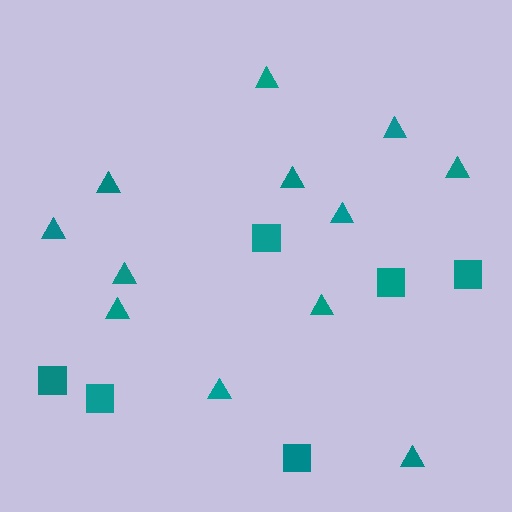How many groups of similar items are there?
There are 2 groups: one group of squares (6) and one group of triangles (12).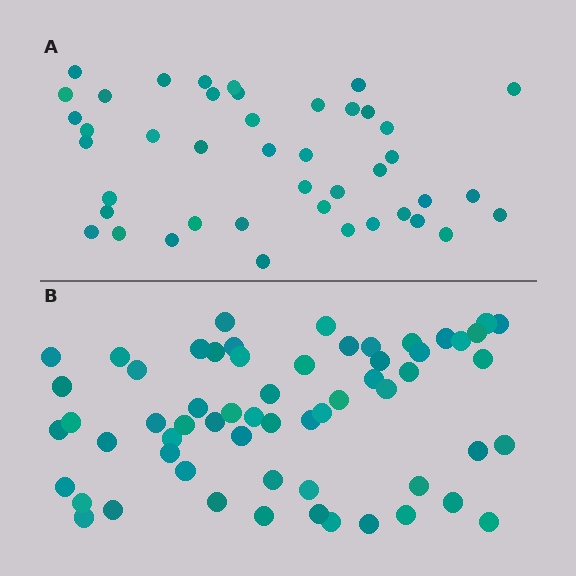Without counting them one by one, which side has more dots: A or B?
Region B (the bottom region) has more dots.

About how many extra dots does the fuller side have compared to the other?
Region B has approximately 15 more dots than region A.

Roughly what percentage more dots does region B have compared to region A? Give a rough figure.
About 40% more.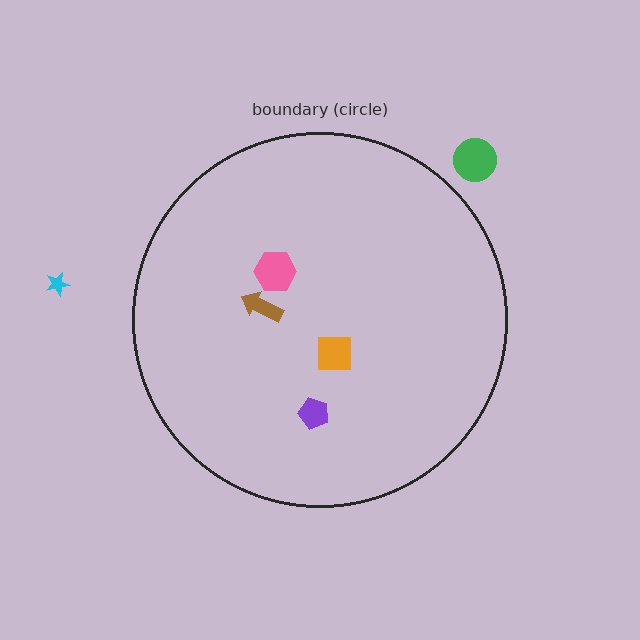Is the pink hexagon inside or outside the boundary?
Inside.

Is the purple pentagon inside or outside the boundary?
Inside.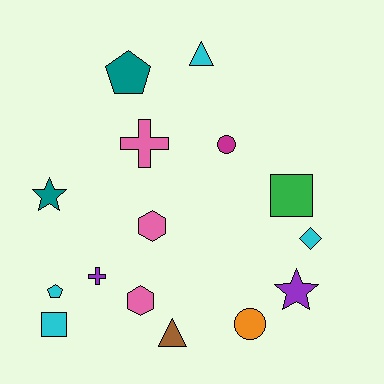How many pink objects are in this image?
There are 3 pink objects.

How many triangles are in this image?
There are 2 triangles.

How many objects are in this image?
There are 15 objects.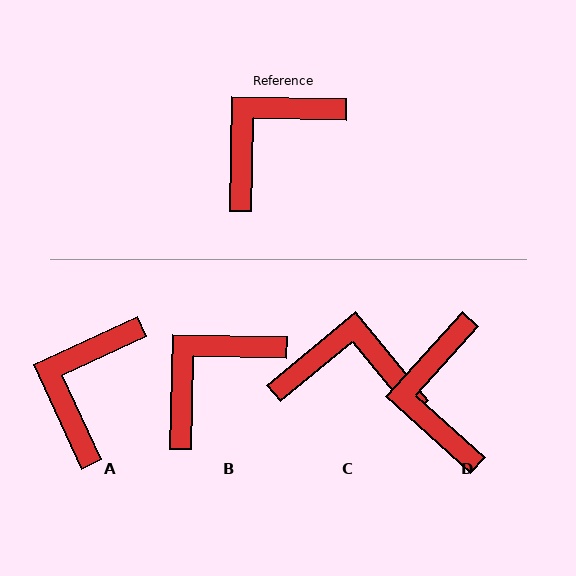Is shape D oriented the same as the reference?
No, it is off by about 49 degrees.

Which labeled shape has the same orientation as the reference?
B.